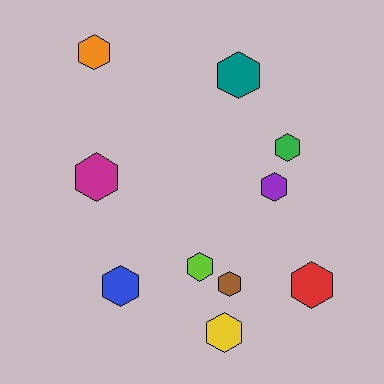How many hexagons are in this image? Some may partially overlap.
There are 10 hexagons.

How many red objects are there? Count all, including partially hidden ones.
There is 1 red object.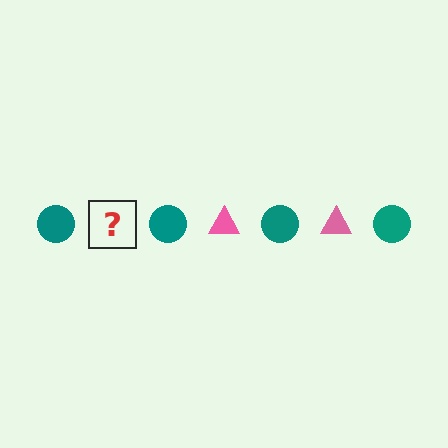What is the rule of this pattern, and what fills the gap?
The rule is that the pattern alternates between teal circle and pink triangle. The gap should be filled with a pink triangle.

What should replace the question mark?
The question mark should be replaced with a pink triangle.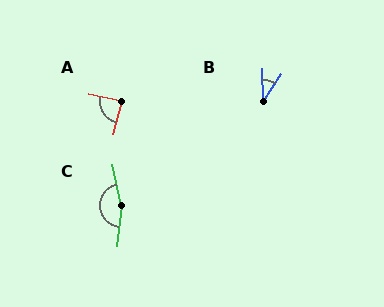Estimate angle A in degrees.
Approximately 88 degrees.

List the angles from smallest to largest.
B (35°), A (88°), C (161°).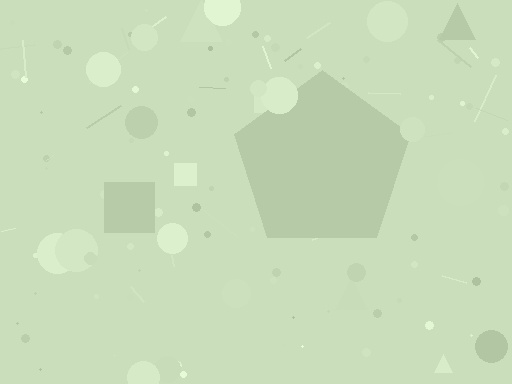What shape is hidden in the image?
A pentagon is hidden in the image.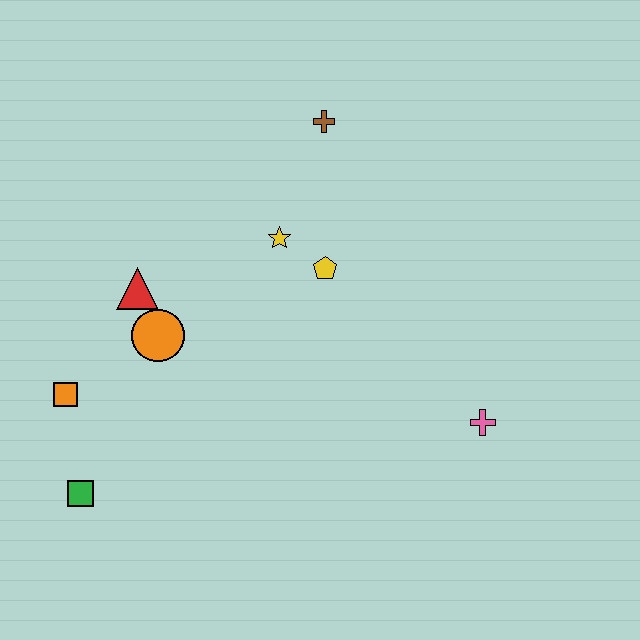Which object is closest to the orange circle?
The red triangle is closest to the orange circle.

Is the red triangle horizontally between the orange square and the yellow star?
Yes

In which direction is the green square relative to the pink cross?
The green square is to the left of the pink cross.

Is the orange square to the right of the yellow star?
No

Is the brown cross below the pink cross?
No